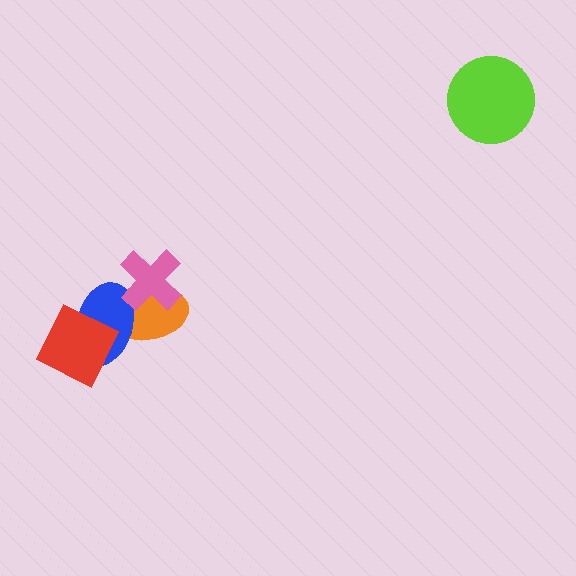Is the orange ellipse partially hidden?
Yes, it is partially covered by another shape.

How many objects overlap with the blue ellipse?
3 objects overlap with the blue ellipse.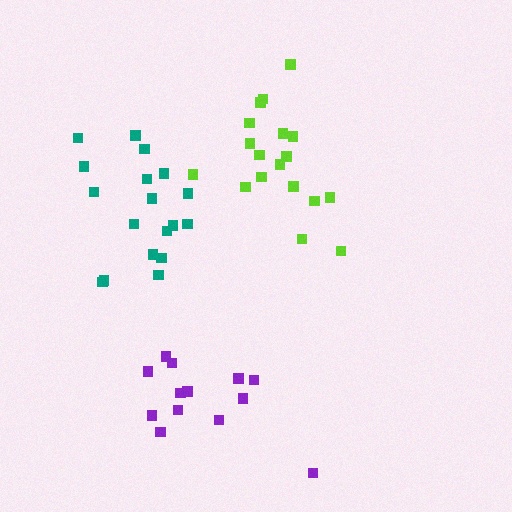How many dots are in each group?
Group 1: 18 dots, Group 2: 18 dots, Group 3: 13 dots (49 total).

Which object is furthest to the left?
The teal cluster is leftmost.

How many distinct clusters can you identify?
There are 3 distinct clusters.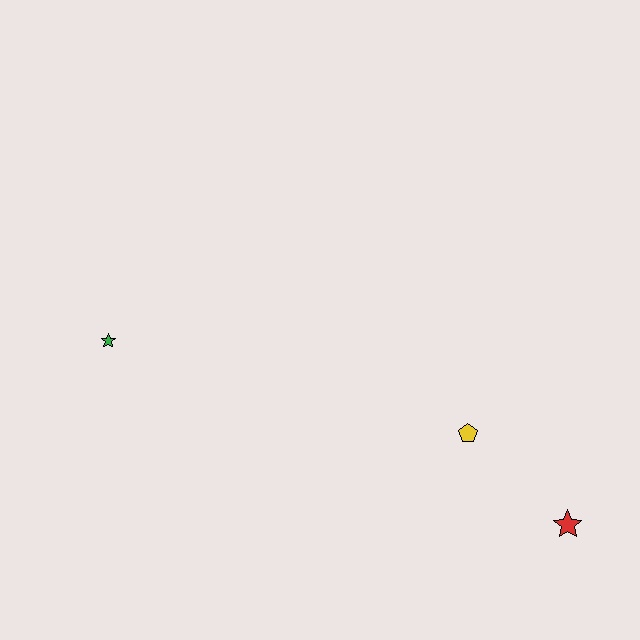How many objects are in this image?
There are 3 objects.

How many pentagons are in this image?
There is 1 pentagon.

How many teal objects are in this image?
There are no teal objects.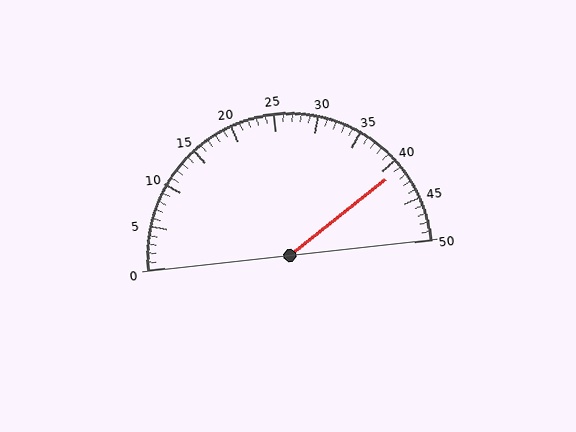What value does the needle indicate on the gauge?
The needle indicates approximately 41.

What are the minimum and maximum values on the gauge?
The gauge ranges from 0 to 50.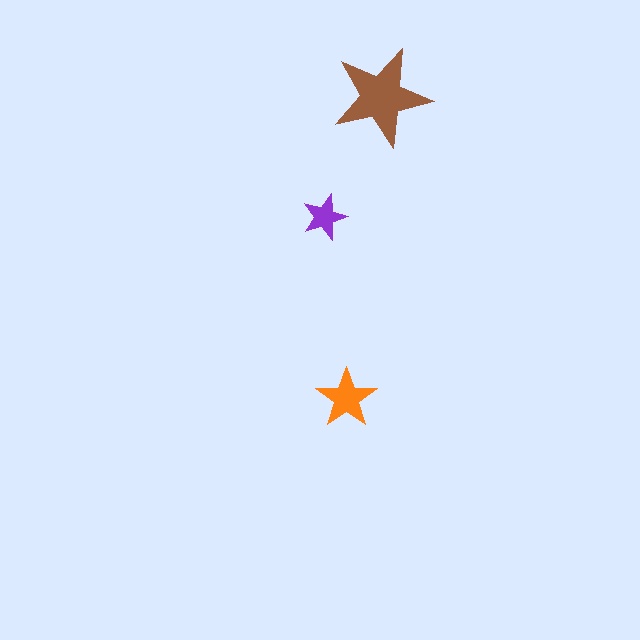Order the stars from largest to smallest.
the brown one, the orange one, the purple one.